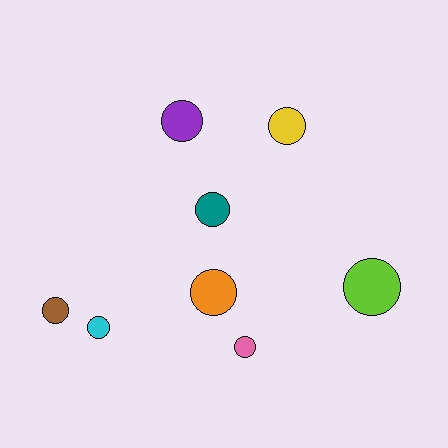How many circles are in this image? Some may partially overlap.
There are 8 circles.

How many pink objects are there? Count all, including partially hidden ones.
There is 1 pink object.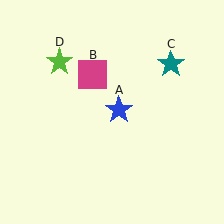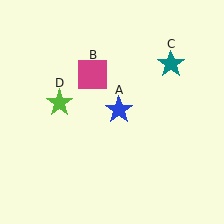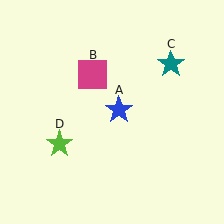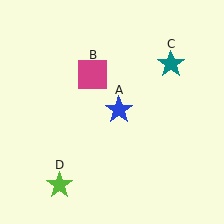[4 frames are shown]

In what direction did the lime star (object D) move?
The lime star (object D) moved down.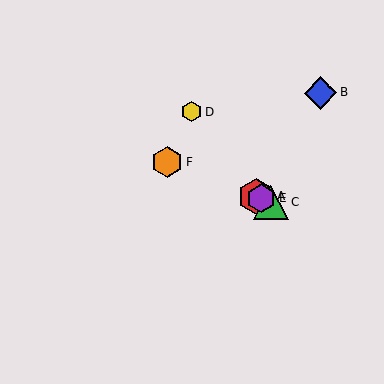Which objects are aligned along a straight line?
Objects A, C, E, F are aligned along a straight line.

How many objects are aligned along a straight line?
4 objects (A, C, E, F) are aligned along a straight line.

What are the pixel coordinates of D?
Object D is at (192, 112).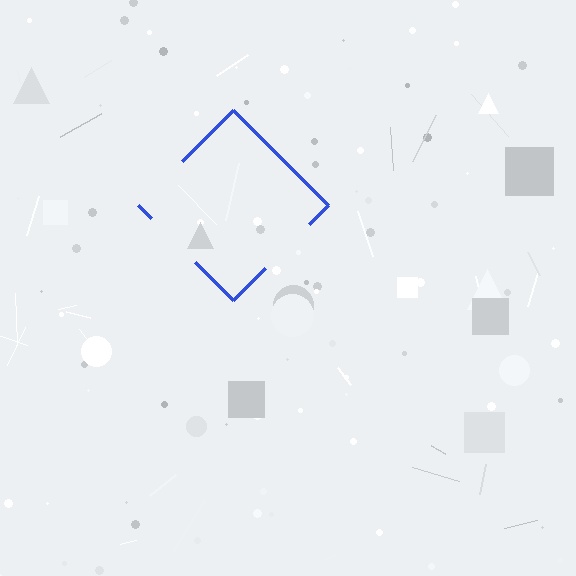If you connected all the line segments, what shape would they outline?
They would outline a diamond.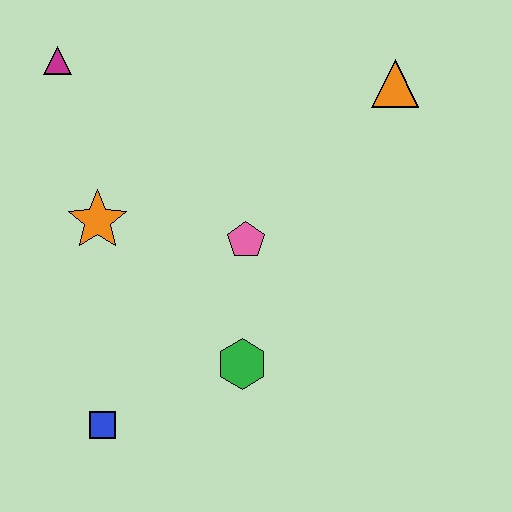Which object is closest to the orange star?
The pink pentagon is closest to the orange star.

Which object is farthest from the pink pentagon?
The magenta triangle is farthest from the pink pentagon.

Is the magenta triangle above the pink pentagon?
Yes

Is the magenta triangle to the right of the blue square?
No